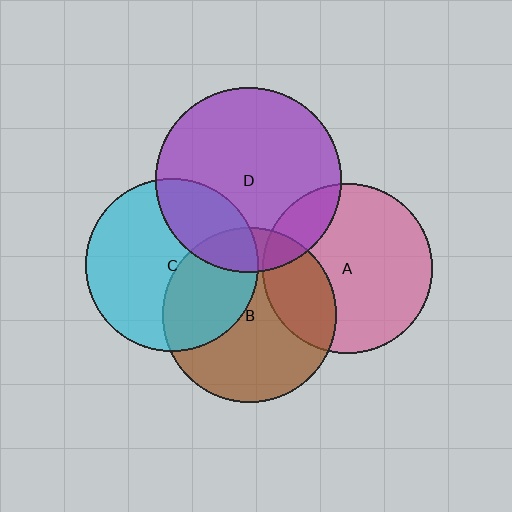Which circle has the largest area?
Circle D (purple).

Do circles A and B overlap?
Yes.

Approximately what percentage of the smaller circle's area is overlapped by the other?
Approximately 25%.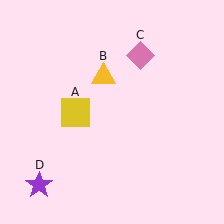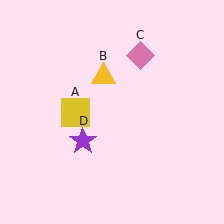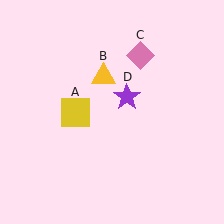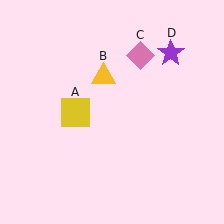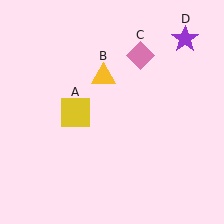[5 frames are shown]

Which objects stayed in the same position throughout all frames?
Yellow square (object A) and yellow triangle (object B) and pink diamond (object C) remained stationary.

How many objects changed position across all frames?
1 object changed position: purple star (object D).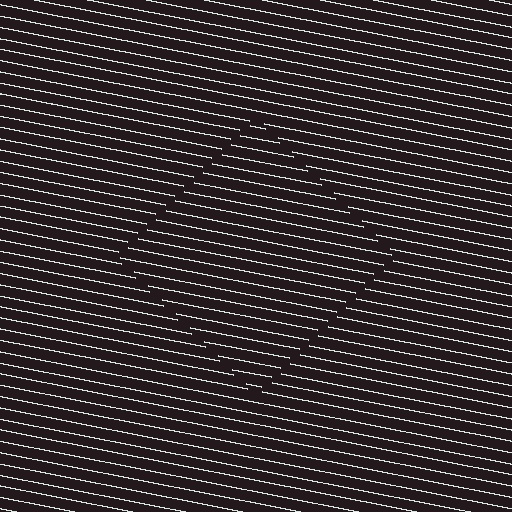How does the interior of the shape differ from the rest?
The interior of the shape contains the same grating, shifted by half a period — the contour is defined by the phase discontinuity where line-ends from the inner and outer gratings abut.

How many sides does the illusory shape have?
4 sides — the line-ends trace a square.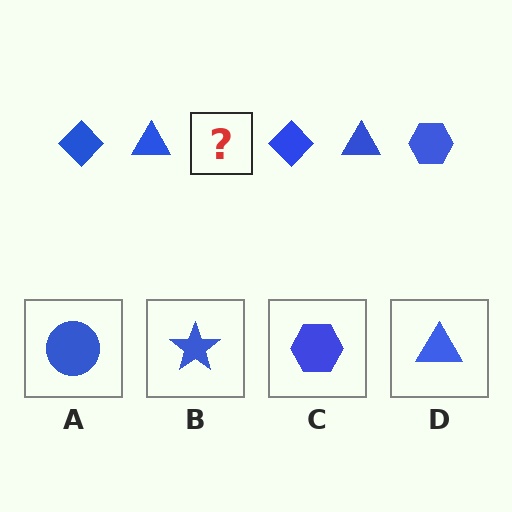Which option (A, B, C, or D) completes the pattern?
C.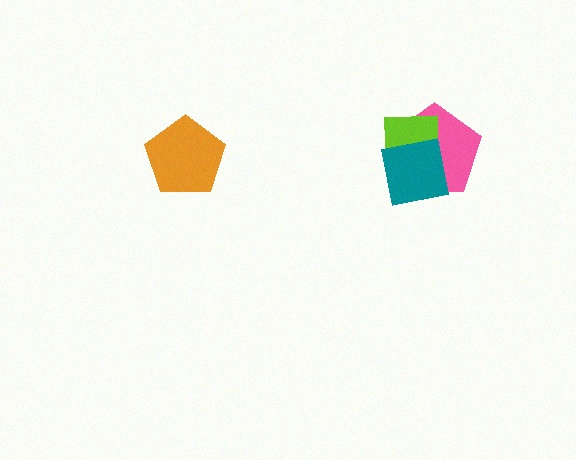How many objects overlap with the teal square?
2 objects overlap with the teal square.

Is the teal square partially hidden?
No, no other shape covers it.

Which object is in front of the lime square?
The teal square is in front of the lime square.